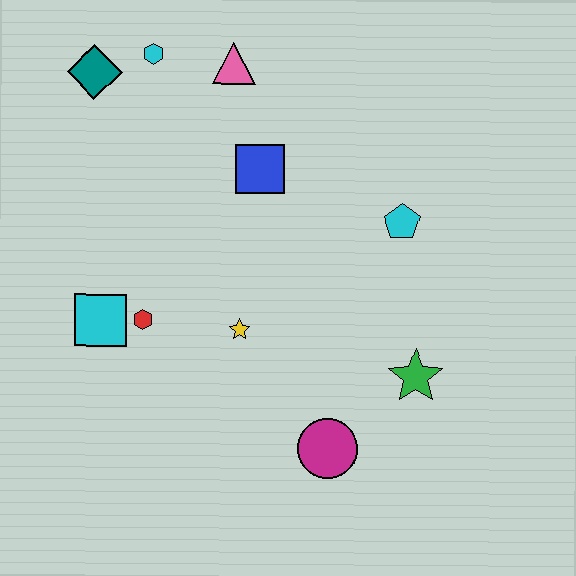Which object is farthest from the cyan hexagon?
The magenta circle is farthest from the cyan hexagon.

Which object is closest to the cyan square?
The red hexagon is closest to the cyan square.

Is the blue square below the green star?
No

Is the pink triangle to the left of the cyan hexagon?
No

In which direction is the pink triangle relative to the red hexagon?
The pink triangle is above the red hexagon.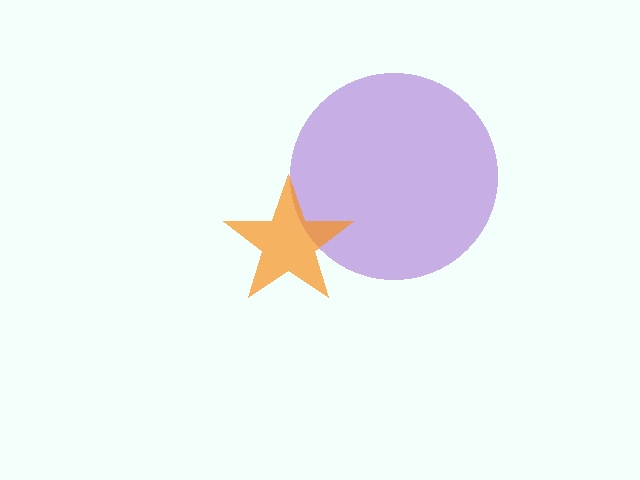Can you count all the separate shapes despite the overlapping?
Yes, there are 2 separate shapes.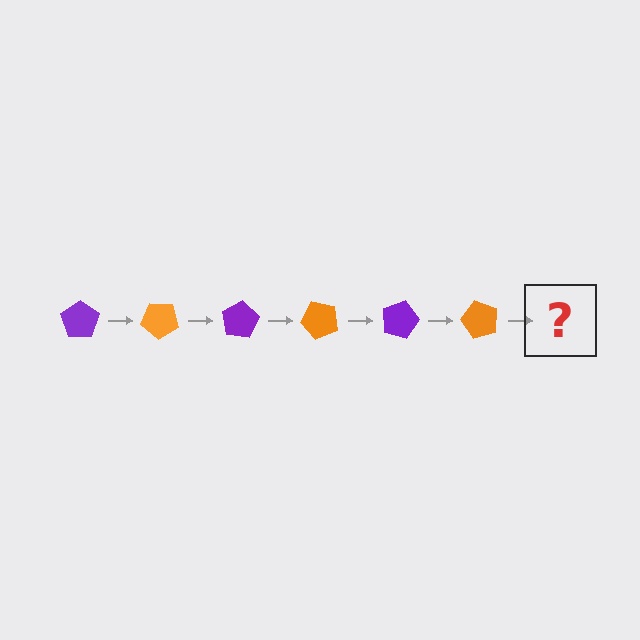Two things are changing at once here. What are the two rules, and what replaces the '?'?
The two rules are that it rotates 40 degrees each step and the color cycles through purple and orange. The '?' should be a purple pentagon, rotated 240 degrees from the start.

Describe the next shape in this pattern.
It should be a purple pentagon, rotated 240 degrees from the start.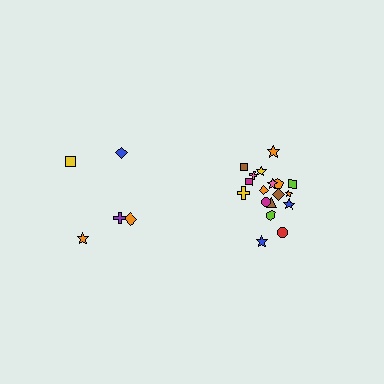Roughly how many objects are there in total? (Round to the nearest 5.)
Roughly 25 objects in total.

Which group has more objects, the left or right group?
The right group.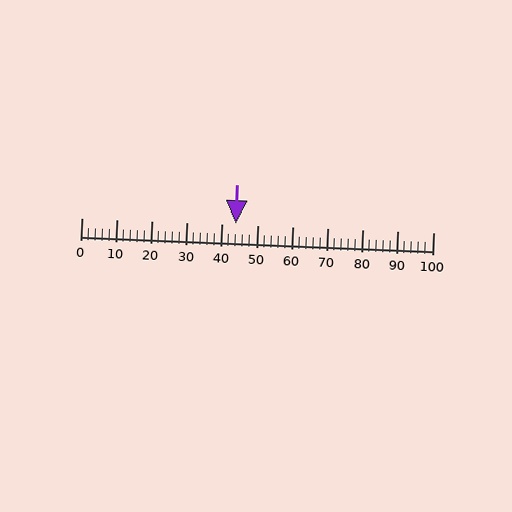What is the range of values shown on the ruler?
The ruler shows values from 0 to 100.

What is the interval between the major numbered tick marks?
The major tick marks are spaced 10 units apart.